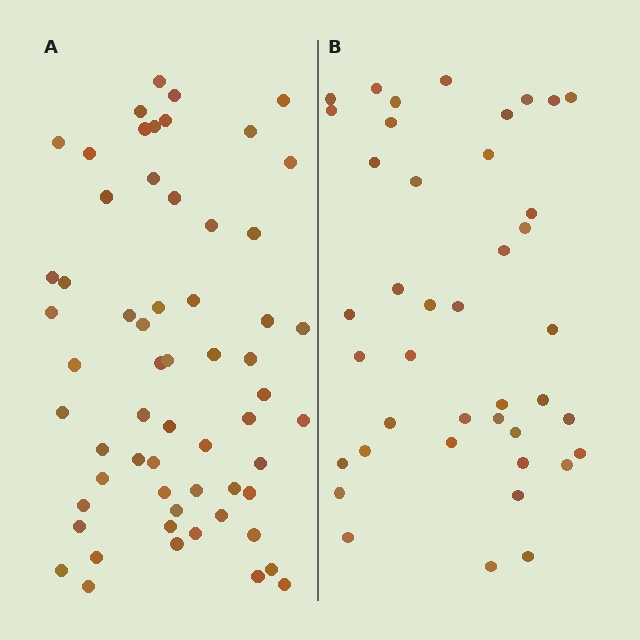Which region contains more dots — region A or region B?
Region A (the left region) has more dots.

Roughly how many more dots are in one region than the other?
Region A has approximately 20 more dots than region B.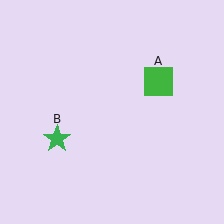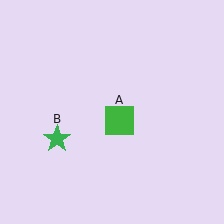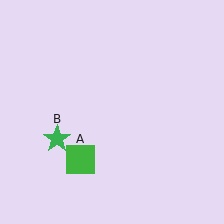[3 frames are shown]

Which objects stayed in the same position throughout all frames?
Green star (object B) remained stationary.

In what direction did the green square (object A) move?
The green square (object A) moved down and to the left.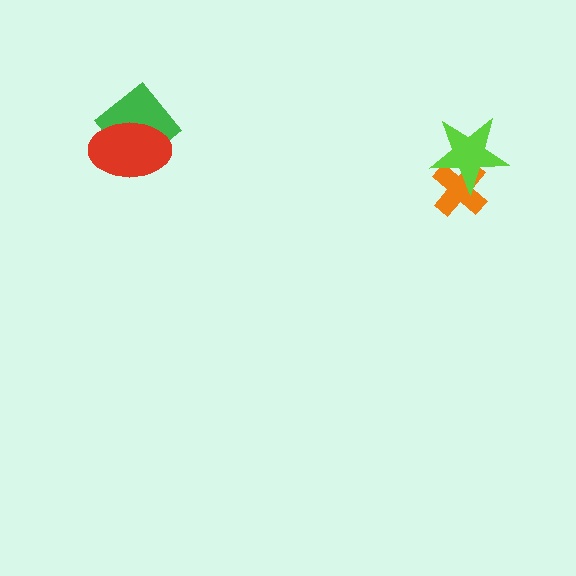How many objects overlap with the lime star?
1 object overlaps with the lime star.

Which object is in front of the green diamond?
The red ellipse is in front of the green diamond.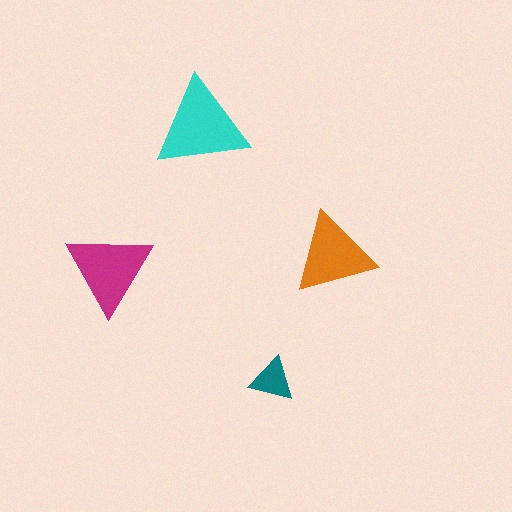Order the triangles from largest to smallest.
the cyan one, the magenta one, the orange one, the teal one.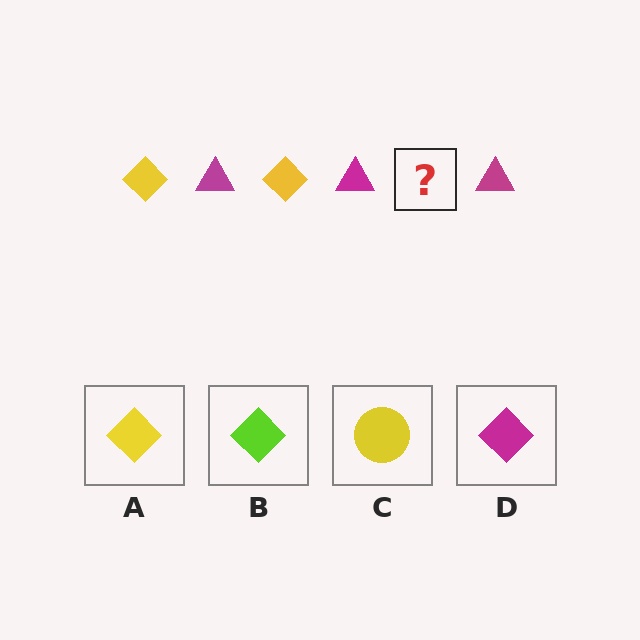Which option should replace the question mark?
Option A.